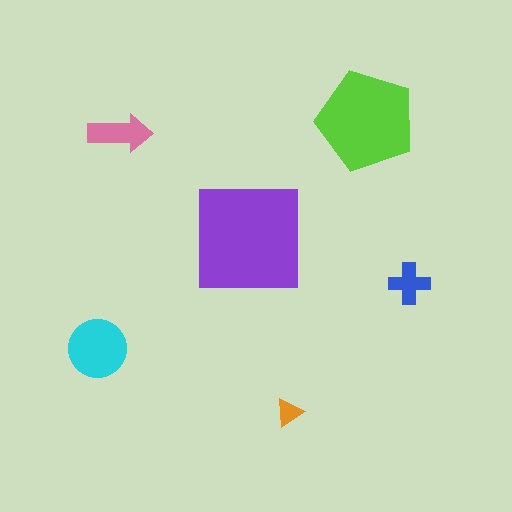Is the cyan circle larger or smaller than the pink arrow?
Larger.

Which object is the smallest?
The orange triangle.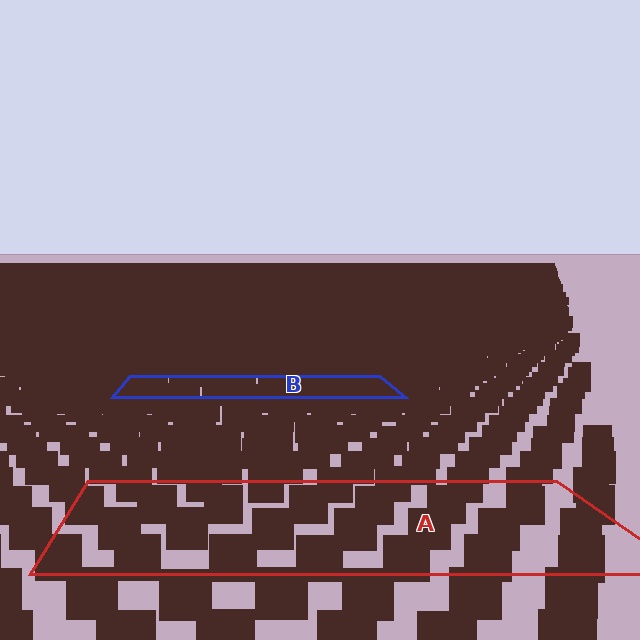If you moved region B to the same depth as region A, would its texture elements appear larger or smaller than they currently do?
They would appear larger. At a closer depth, the same texture elements are projected at a bigger on-screen size.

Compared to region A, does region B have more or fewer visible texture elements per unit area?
Region B has more texture elements per unit area — they are packed more densely because it is farther away.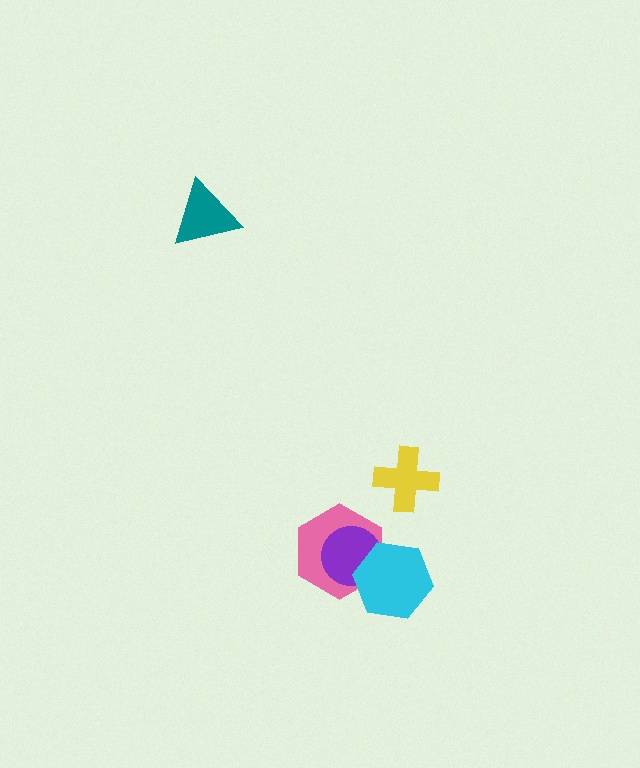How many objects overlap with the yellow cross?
0 objects overlap with the yellow cross.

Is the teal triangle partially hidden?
No, no other shape covers it.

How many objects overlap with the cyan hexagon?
2 objects overlap with the cyan hexagon.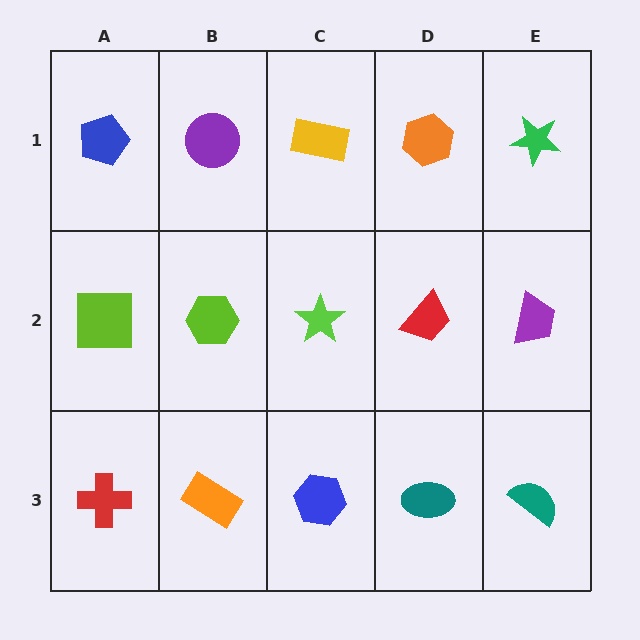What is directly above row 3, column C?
A lime star.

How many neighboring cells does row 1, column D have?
3.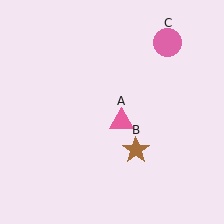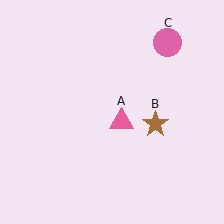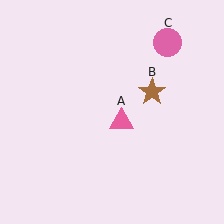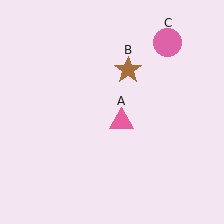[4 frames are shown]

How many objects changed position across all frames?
1 object changed position: brown star (object B).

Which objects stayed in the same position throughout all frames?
Pink triangle (object A) and pink circle (object C) remained stationary.